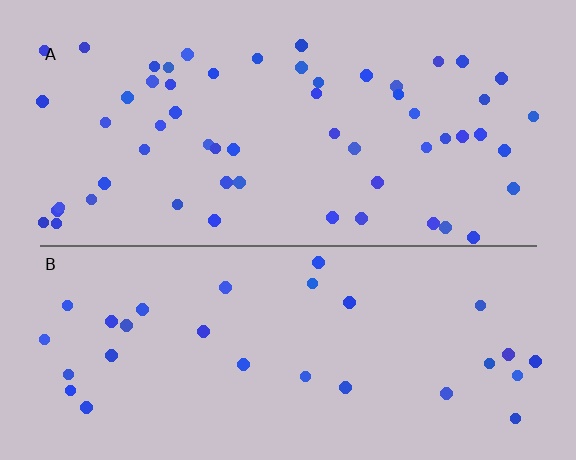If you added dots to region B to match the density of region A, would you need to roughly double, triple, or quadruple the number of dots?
Approximately double.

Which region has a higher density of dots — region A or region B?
A (the top).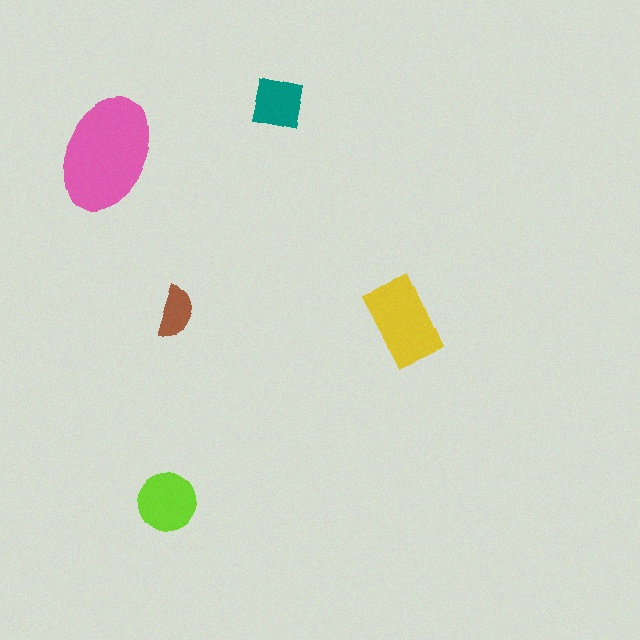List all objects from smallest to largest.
The brown semicircle, the teal square, the lime circle, the yellow rectangle, the pink ellipse.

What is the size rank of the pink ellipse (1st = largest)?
1st.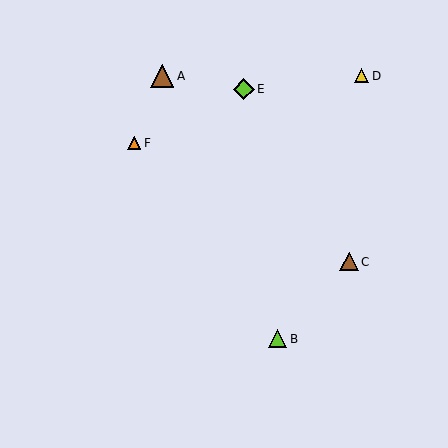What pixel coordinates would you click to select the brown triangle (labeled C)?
Click at (349, 262) to select the brown triangle C.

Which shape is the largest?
The brown triangle (labeled A) is the largest.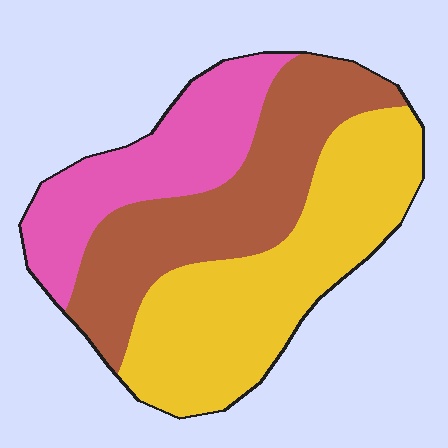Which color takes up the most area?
Yellow, at roughly 40%.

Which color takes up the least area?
Pink, at roughly 25%.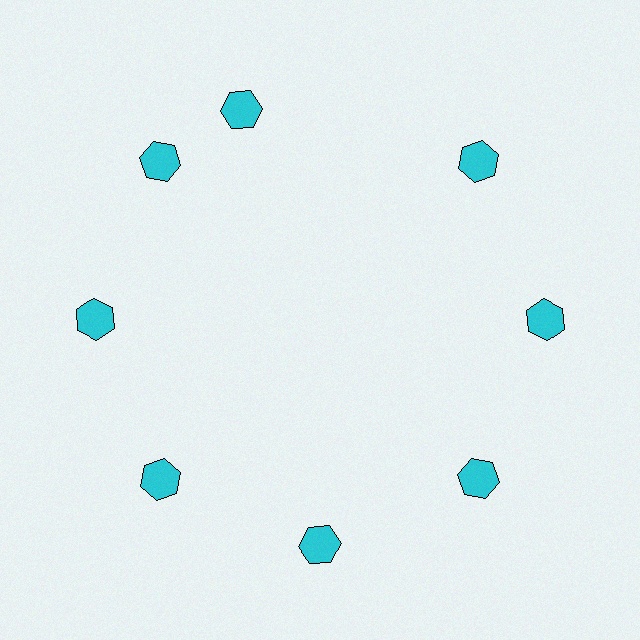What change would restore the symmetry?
The symmetry would be restored by rotating it back into even spacing with its neighbors so that all 8 hexagons sit at equal angles and equal distance from the center.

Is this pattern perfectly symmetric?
No. The 8 cyan hexagons are arranged in a ring, but one element near the 12 o'clock position is rotated out of alignment along the ring, breaking the 8-fold rotational symmetry.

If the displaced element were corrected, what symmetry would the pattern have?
It would have 8-fold rotational symmetry — the pattern would map onto itself every 45 degrees.